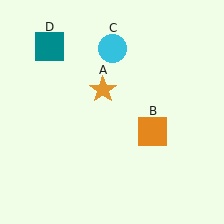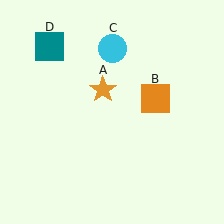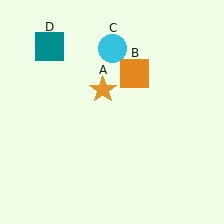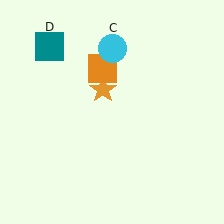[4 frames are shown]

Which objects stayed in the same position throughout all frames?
Orange star (object A) and cyan circle (object C) and teal square (object D) remained stationary.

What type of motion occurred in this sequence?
The orange square (object B) rotated counterclockwise around the center of the scene.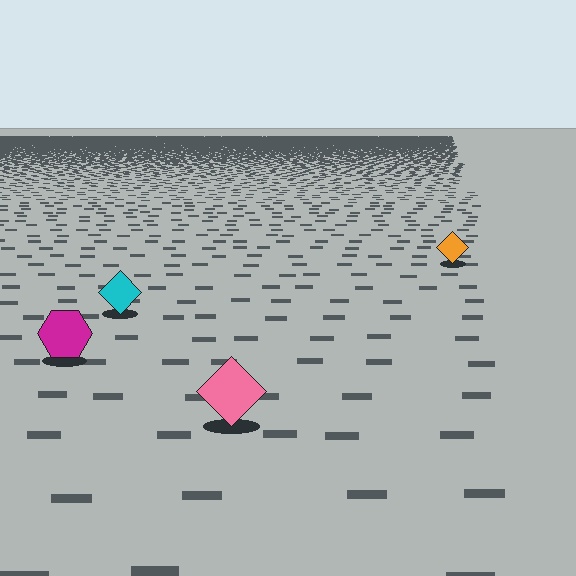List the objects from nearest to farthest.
From nearest to farthest: the pink diamond, the magenta hexagon, the cyan diamond, the orange diamond.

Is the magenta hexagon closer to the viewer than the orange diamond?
Yes. The magenta hexagon is closer — you can tell from the texture gradient: the ground texture is coarser near it.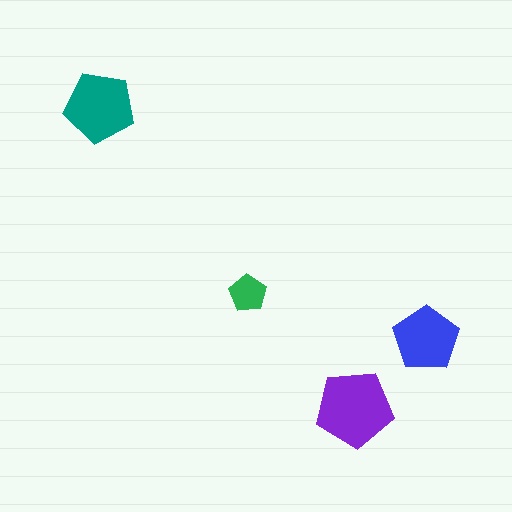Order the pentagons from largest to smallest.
the purple one, the teal one, the blue one, the green one.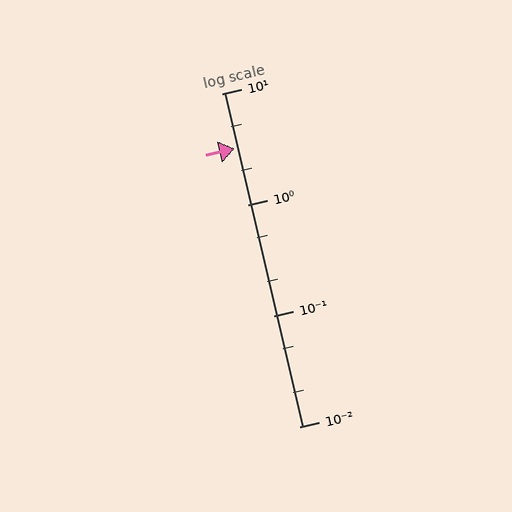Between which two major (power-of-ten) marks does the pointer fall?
The pointer is between 1 and 10.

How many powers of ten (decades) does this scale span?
The scale spans 3 decades, from 0.01 to 10.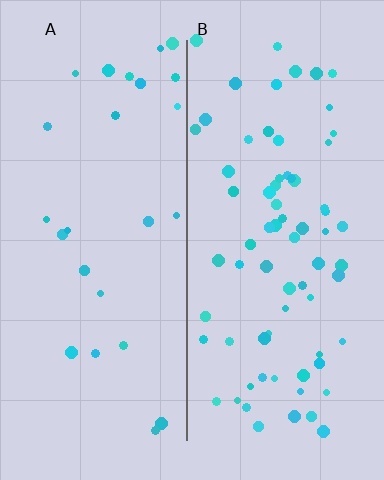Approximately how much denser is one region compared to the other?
Approximately 2.8× — region B over region A.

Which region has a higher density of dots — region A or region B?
B (the right).